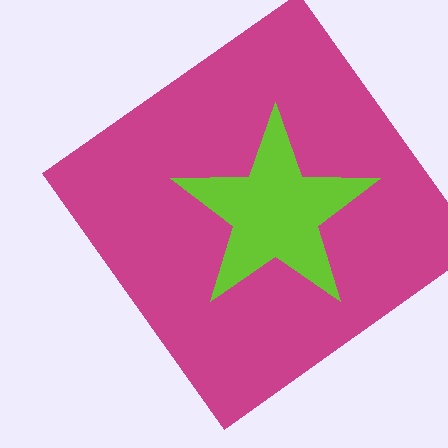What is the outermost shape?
The magenta diamond.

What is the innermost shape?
The lime star.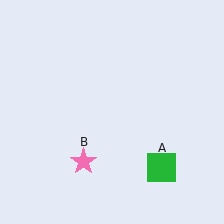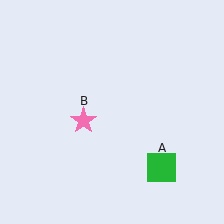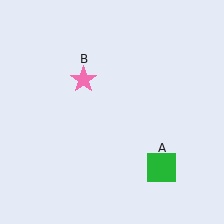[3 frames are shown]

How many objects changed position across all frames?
1 object changed position: pink star (object B).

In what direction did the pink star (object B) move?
The pink star (object B) moved up.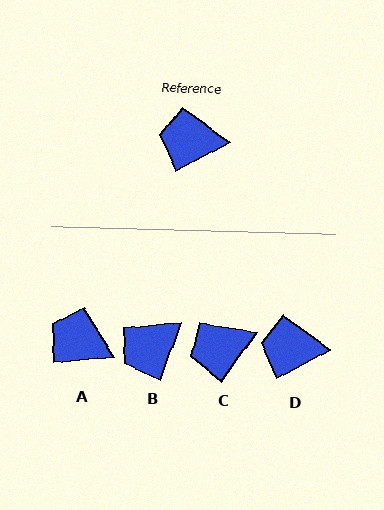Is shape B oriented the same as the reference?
No, it is off by about 42 degrees.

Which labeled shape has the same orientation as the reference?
D.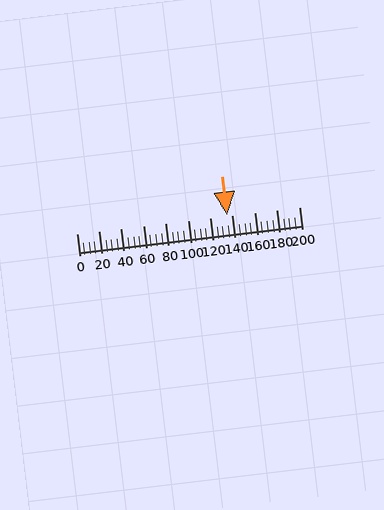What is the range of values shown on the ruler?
The ruler shows values from 0 to 200.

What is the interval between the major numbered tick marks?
The major tick marks are spaced 20 units apart.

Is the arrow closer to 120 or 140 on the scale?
The arrow is closer to 140.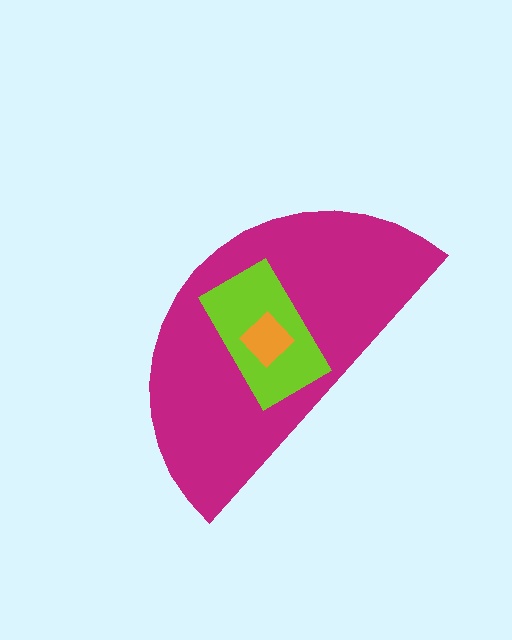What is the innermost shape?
The orange diamond.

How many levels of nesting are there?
3.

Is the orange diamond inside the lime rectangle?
Yes.